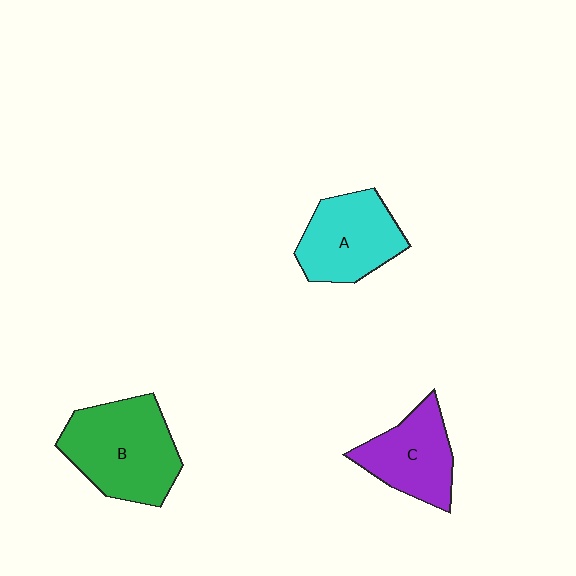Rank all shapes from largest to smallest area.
From largest to smallest: B (green), A (cyan), C (purple).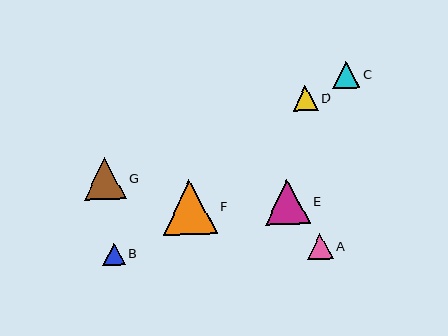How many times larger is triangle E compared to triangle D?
Triangle E is approximately 1.8 times the size of triangle D.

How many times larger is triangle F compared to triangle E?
Triangle F is approximately 1.2 times the size of triangle E.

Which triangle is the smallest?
Triangle B is the smallest with a size of approximately 22 pixels.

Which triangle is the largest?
Triangle F is the largest with a size of approximately 54 pixels.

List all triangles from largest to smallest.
From largest to smallest: F, E, G, C, A, D, B.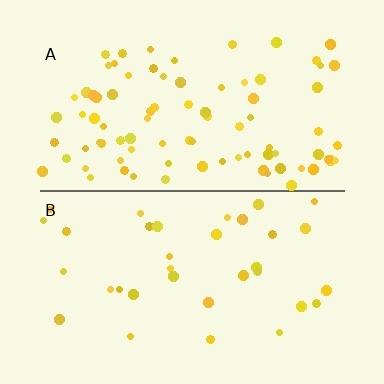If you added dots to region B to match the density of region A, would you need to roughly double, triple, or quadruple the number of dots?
Approximately triple.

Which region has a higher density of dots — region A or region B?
A (the top).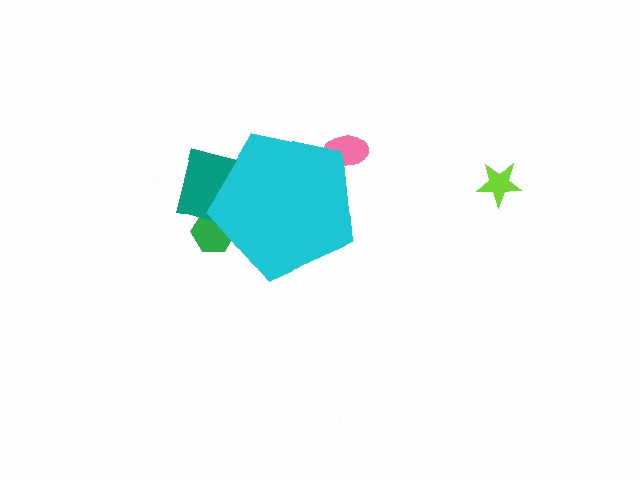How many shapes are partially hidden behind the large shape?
3 shapes are partially hidden.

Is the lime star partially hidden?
No, the lime star is fully visible.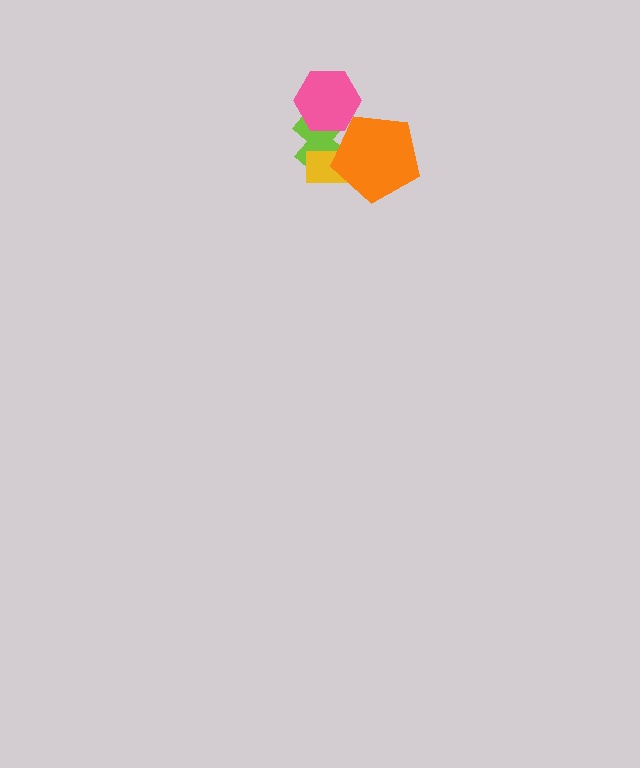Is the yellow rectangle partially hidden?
Yes, it is partially covered by another shape.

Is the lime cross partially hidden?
Yes, it is partially covered by another shape.